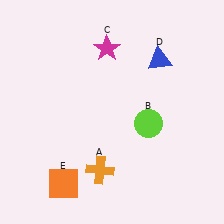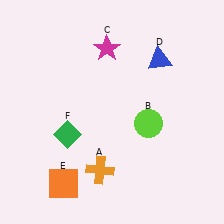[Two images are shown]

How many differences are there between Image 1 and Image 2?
There is 1 difference between the two images.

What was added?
A green diamond (F) was added in Image 2.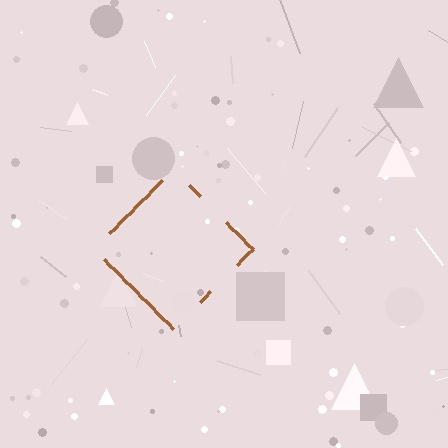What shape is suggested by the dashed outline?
The dashed outline suggests a diamond.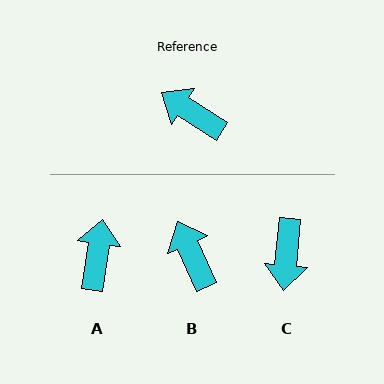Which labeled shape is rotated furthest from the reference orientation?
C, about 117 degrees away.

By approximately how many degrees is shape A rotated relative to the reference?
Approximately 65 degrees clockwise.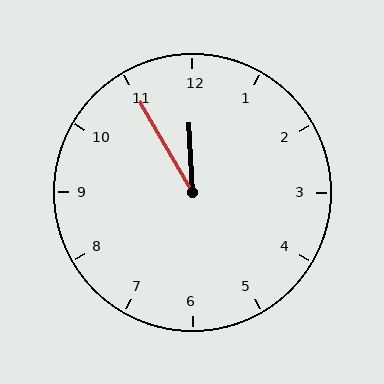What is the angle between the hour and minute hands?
Approximately 28 degrees.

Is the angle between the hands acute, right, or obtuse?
It is acute.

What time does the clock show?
11:55.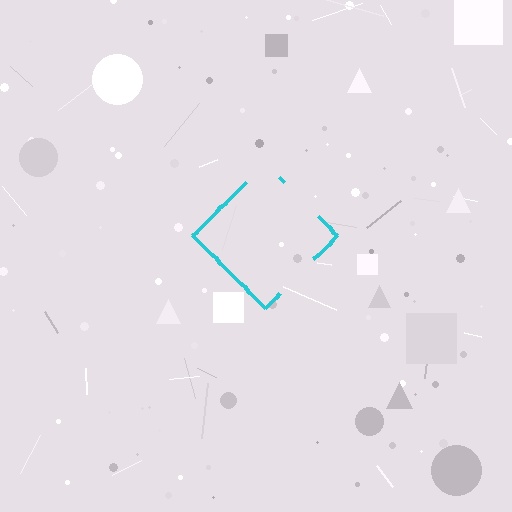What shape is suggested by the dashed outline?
The dashed outline suggests a diamond.